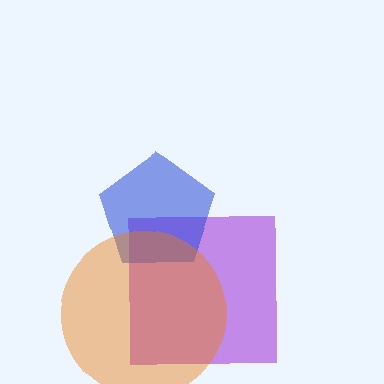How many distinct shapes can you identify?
There are 3 distinct shapes: a purple square, a blue pentagon, an orange circle.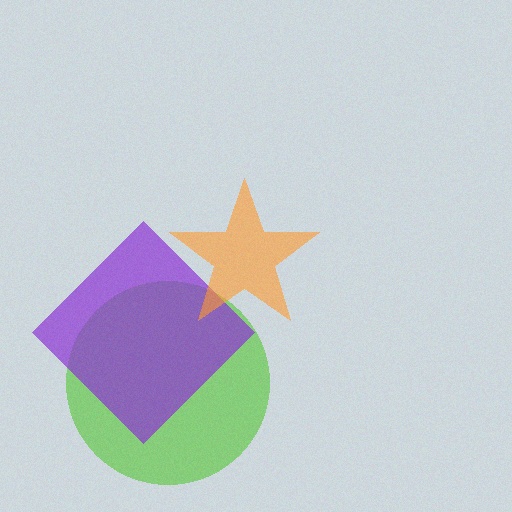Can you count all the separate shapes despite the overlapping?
Yes, there are 3 separate shapes.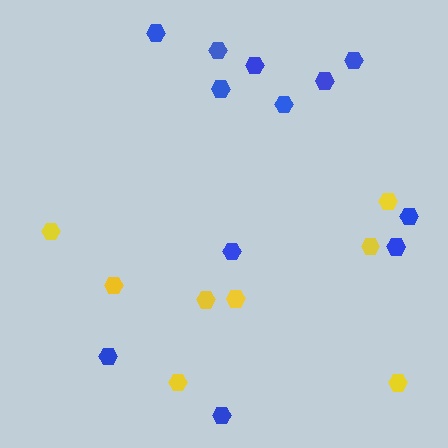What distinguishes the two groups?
There are 2 groups: one group of yellow hexagons (8) and one group of blue hexagons (12).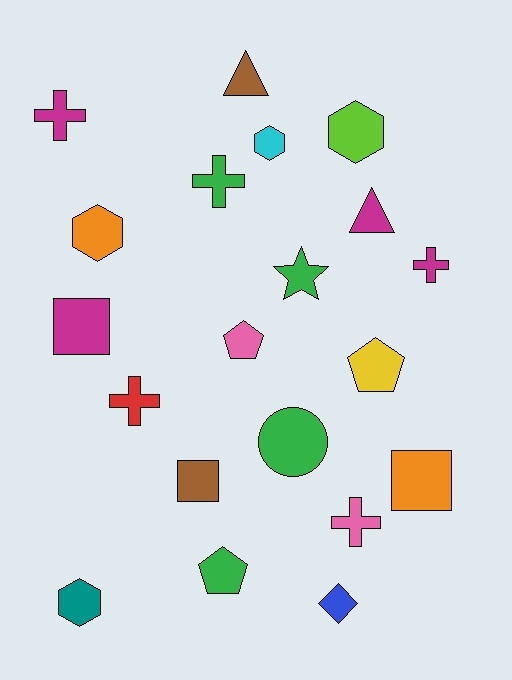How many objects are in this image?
There are 20 objects.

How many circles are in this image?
There is 1 circle.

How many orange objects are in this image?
There are 2 orange objects.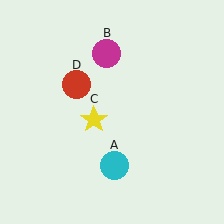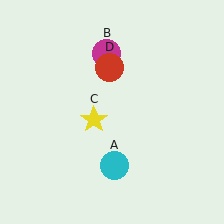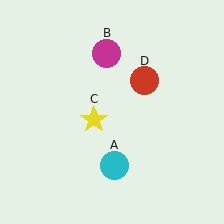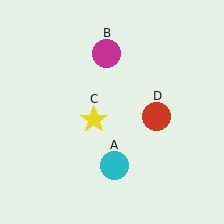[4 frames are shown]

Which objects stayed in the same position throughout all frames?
Cyan circle (object A) and magenta circle (object B) and yellow star (object C) remained stationary.